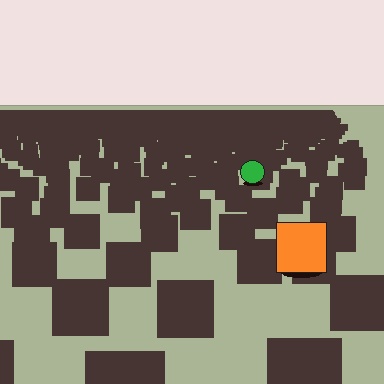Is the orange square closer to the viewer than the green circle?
Yes. The orange square is closer — you can tell from the texture gradient: the ground texture is coarser near it.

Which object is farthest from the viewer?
The green circle is farthest from the viewer. It appears smaller and the ground texture around it is denser.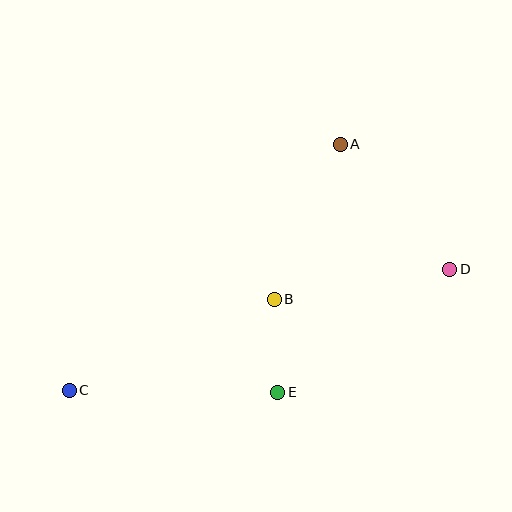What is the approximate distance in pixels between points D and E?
The distance between D and E is approximately 211 pixels.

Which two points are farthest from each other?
Points C and D are farthest from each other.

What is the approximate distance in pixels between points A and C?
The distance between A and C is approximately 366 pixels.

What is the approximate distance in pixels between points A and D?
The distance between A and D is approximately 166 pixels.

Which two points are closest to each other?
Points B and E are closest to each other.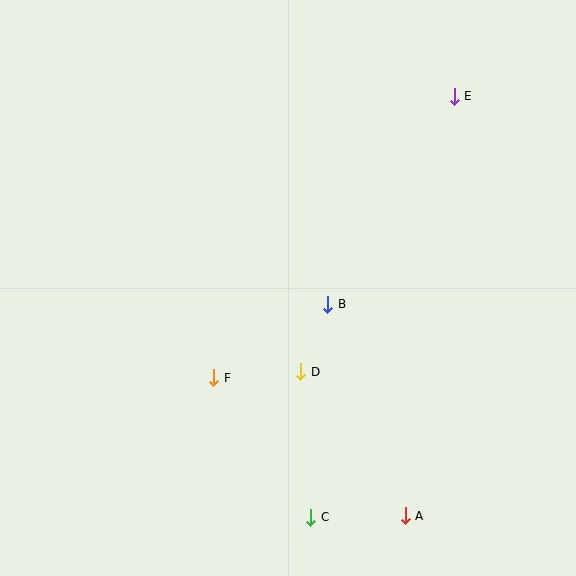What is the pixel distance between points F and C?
The distance between F and C is 170 pixels.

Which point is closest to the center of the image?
Point B at (328, 304) is closest to the center.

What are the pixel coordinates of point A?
Point A is at (405, 516).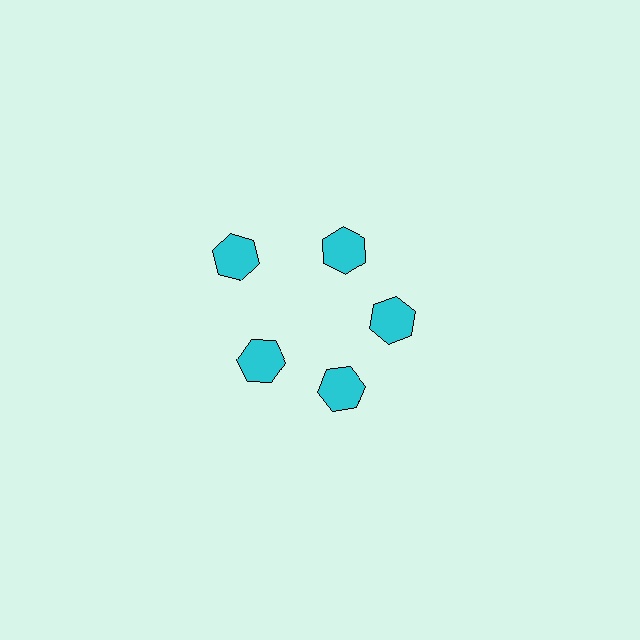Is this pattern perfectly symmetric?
No. The 5 cyan hexagons are arranged in a ring, but one element near the 10 o'clock position is pushed outward from the center, breaking the 5-fold rotational symmetry.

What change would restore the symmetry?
The symmetry would be restored by moving it inward, back onto the ring so that all 5 hexagons sit at equal angles and equal distance from the center.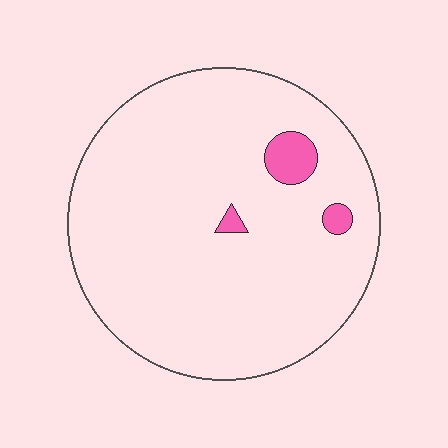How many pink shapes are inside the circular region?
3.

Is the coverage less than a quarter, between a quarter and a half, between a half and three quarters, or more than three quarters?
Less than a quarter.